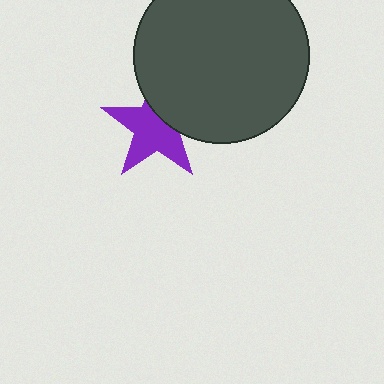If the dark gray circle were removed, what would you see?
You would see the complete purple star.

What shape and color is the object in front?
The object in front is a dark gray circle.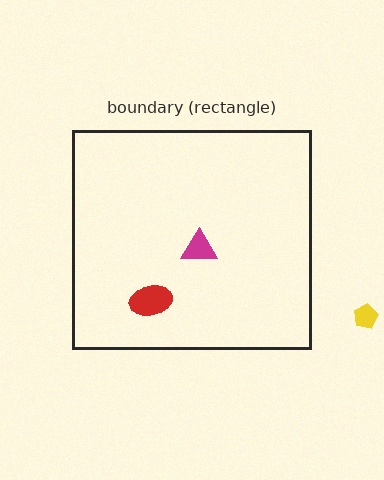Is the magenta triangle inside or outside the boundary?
Inside.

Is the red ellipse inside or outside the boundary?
Inside.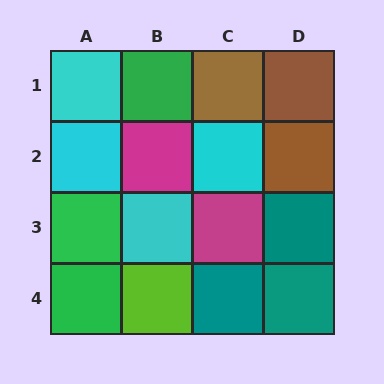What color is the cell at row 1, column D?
Brown.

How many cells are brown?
3 cells are brown.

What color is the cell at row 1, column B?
Green.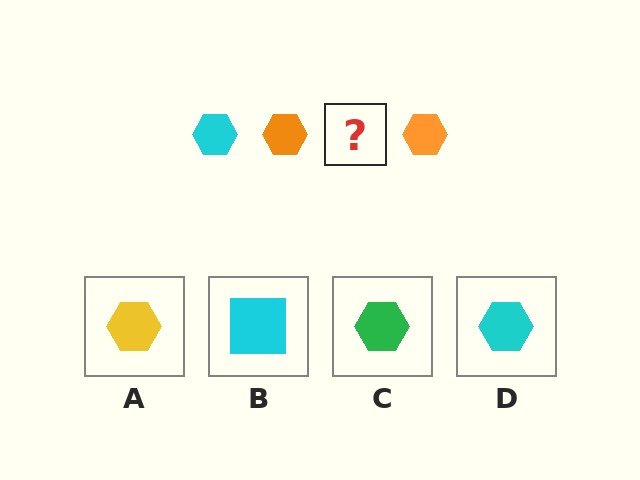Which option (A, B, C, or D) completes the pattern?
D.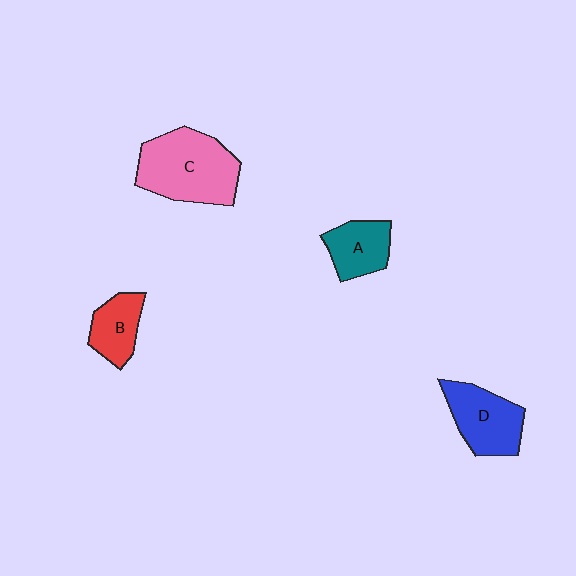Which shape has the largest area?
Shape C (pink).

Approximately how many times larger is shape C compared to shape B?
Approximately 2.1 times.